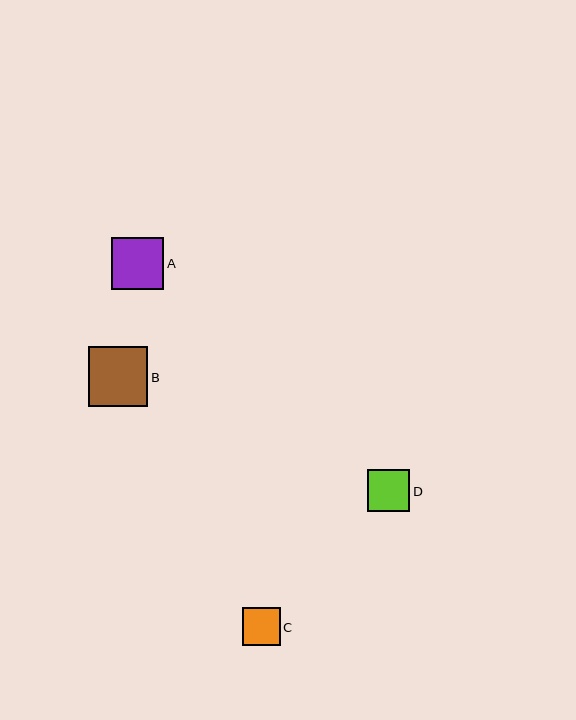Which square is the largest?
Square B is the largest with a size of approximately 60 pixels.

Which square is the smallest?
Square C is the smallest with a size of approximately 37 pixels.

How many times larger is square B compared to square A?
Square B is approximately 1.1 times the size of square A.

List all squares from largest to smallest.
From largest to smallest: B, A, D, C.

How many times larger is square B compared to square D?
Square B is approximately 1.4 times the size of square D.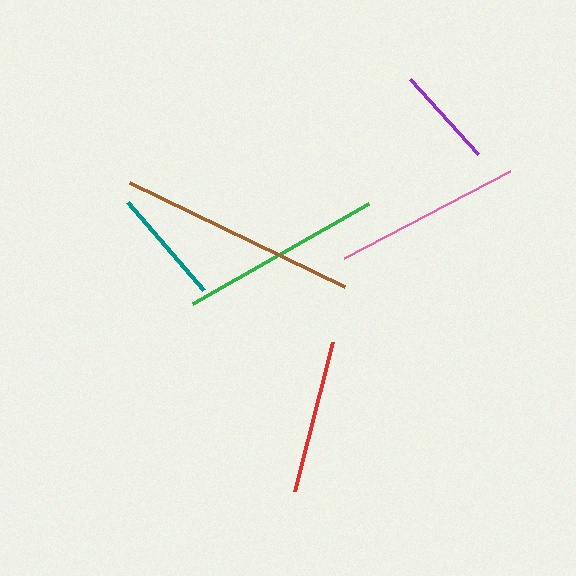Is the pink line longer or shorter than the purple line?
The pink line is longer than the purple line.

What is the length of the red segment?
The red segment is approximately 154 pixels long.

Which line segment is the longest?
The brown line is the longest at approximately 238 pixels.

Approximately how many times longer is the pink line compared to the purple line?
The pink line is approximately 1.9 times the length of the purple line.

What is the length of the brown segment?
The brown segment is approximately 238 pixels long.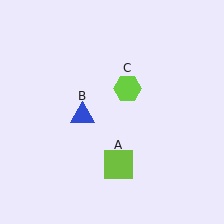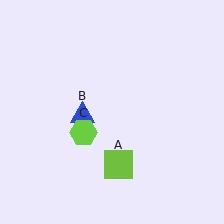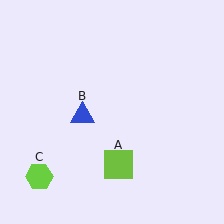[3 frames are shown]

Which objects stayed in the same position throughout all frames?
Lime square (object A) and blue triangle (object B) remained stationary.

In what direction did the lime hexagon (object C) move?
The lime hexagon (object C) moved down and to the left.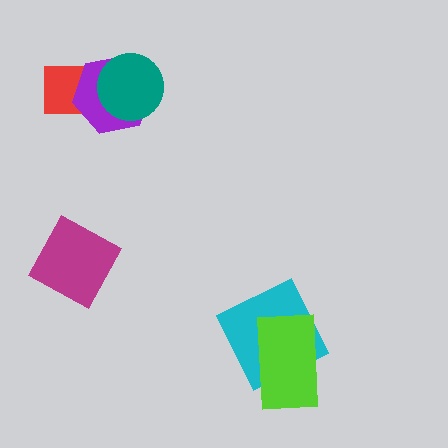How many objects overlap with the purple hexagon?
2 objects overlap with the purple hexagon.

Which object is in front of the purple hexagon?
The teal circle is in front of the purple hexagon.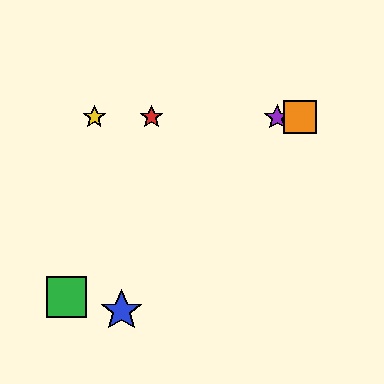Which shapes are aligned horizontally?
The red star, the yellow star, the purple star, the orange square are aligned horizontally.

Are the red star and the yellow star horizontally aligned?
Yes, both are at y≈117.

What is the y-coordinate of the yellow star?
The yellow star is at y≈117.